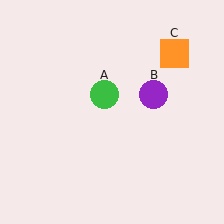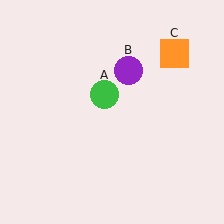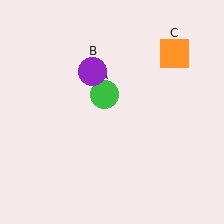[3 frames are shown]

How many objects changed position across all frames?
1 object changed position: purple circle (object B).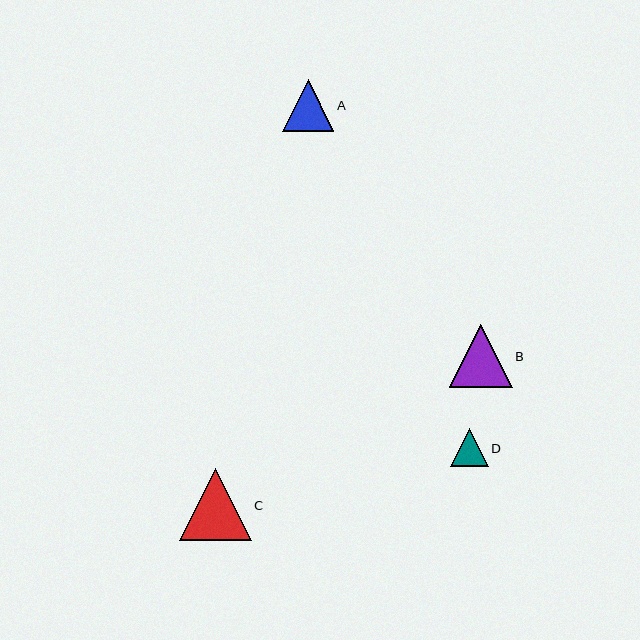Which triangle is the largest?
Triangle C is the largest with a size of approximately 72 pixels.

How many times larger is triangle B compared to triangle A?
Triangle B is approximately 1.2 times the size of triangle A.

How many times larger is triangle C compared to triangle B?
Triangle C is approximately 1.1 times the size of triangle B.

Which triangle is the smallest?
Triangle D is the smallest with a size of approximately 38 pixels.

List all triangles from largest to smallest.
From largest to smallest: C, B, A, D.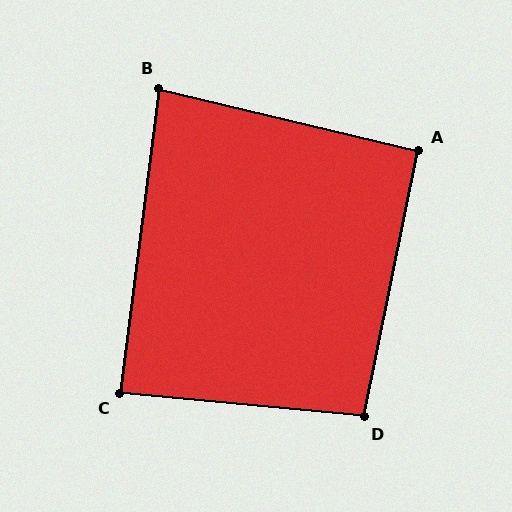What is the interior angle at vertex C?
Approximately 88 degrees (approximately right).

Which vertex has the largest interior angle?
D, at approximately 96 degrees.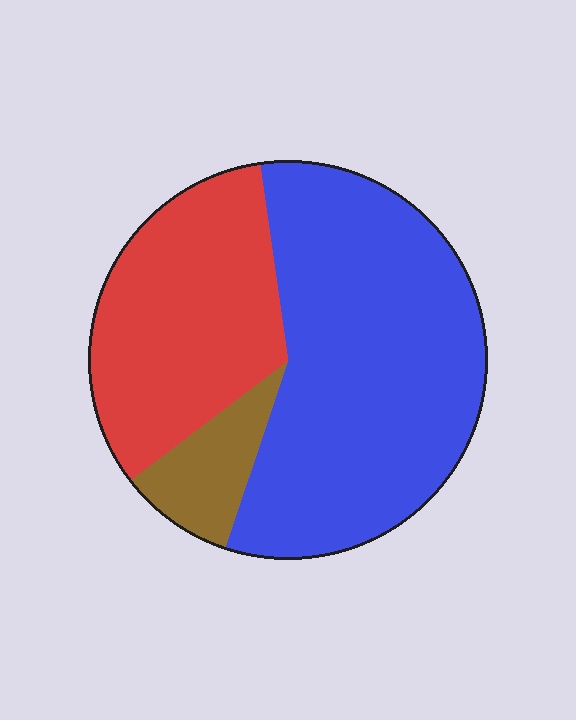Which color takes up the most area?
Blue, at roughly 55%.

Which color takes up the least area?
Brown, at roughly 10%.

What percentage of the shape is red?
Red takes up between a sixth and a third of the shape.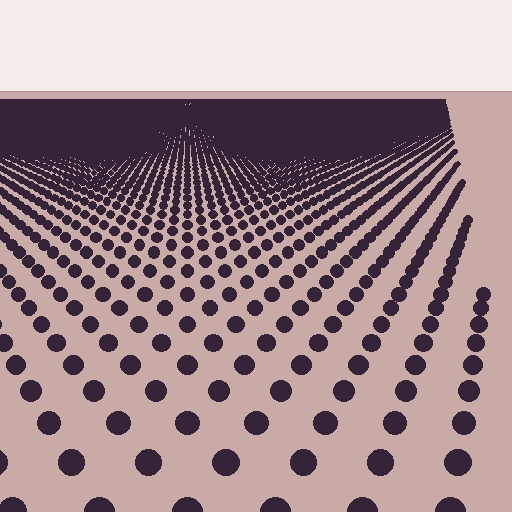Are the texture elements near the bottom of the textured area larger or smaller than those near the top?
Larger. Near the bottom, elements are closer to the viewer and appear at a bigger on-screen size.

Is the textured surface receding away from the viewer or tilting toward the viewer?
The surface is receding away from the viewer. Texture elements get smaller and denser toward the top.